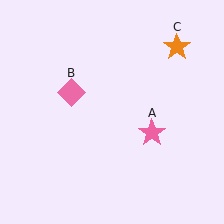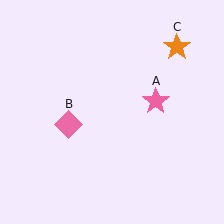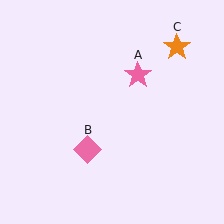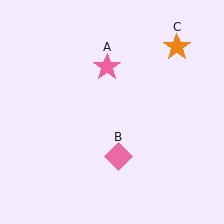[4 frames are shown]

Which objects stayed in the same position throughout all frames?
Orange star (object C) remained stationary.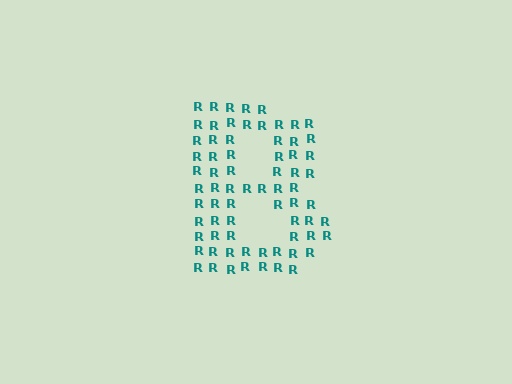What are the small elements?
The small elements are letter R's.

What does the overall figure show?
The overall figure shows the letter B.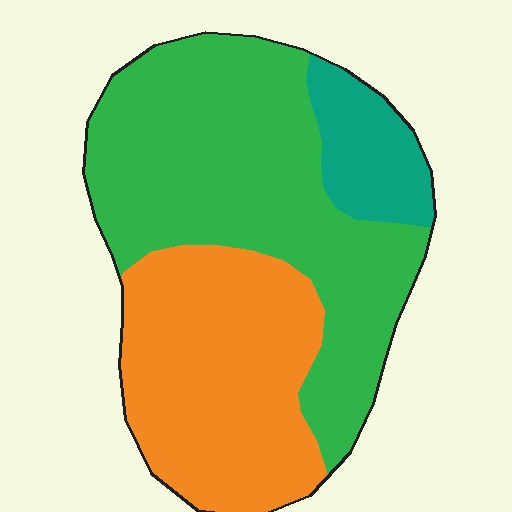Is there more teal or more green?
Green.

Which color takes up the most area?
Green, at roughly 50%.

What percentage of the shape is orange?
Orange covers 37% of the shape.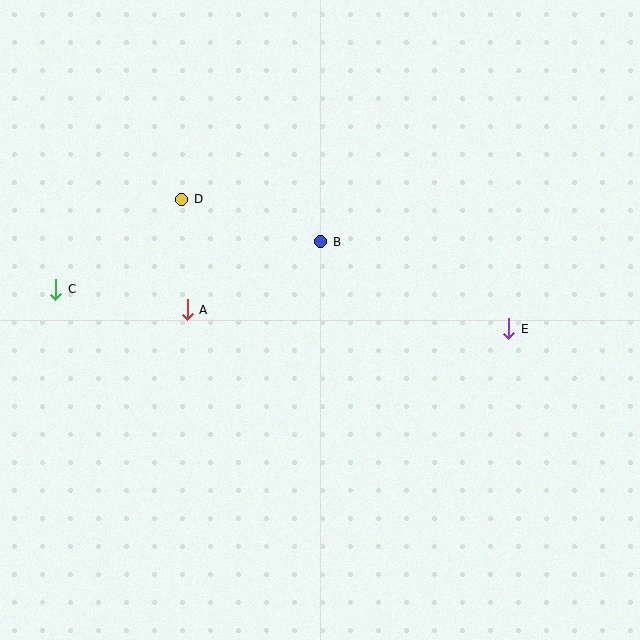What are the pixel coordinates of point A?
Point A is at (187, 310).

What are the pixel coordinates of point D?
Point D is at (182, 199).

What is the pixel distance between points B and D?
The distance between B and D is 146 pixels.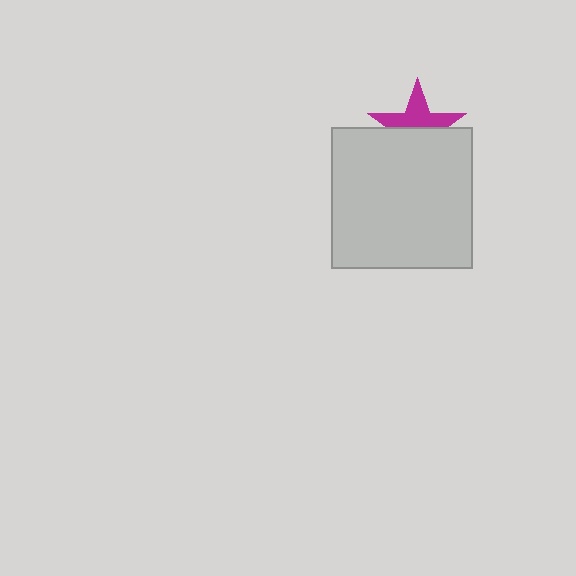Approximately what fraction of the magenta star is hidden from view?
Roughly 49% of the magenta star is hidden behind the light gray square.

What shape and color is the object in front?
The object in front is a light gray square.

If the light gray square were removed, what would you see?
You would see the complete magenta star.